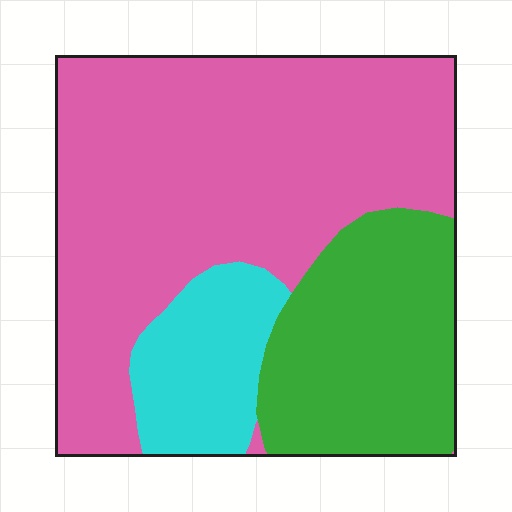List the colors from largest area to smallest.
From largest to smallest: pink, green, cyan.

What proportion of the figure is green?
Green takes up about one quarter (1/4) of the figure.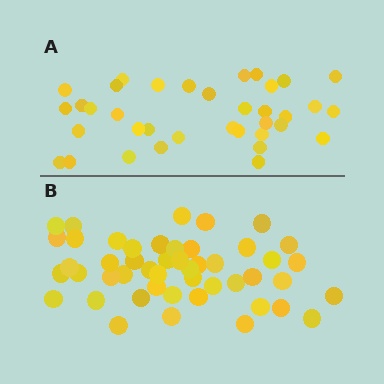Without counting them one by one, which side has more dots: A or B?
Region B (the bottom region) has more dots.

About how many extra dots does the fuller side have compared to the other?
Region B has roughly 12 or so more dots than region A.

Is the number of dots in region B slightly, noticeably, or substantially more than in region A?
Region B has noticeably more, but not dramatically so. The ratio is roughly 1.3 to 1.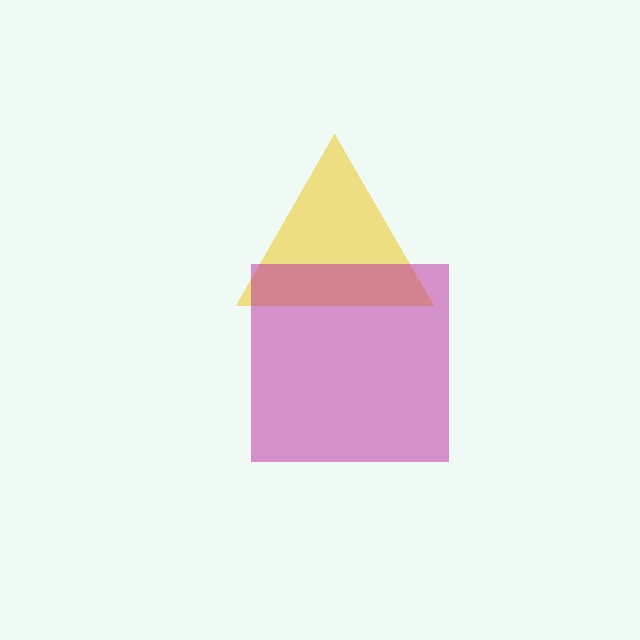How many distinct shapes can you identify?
There are 2 distinct shapes: a yellow triangle, a magenta square.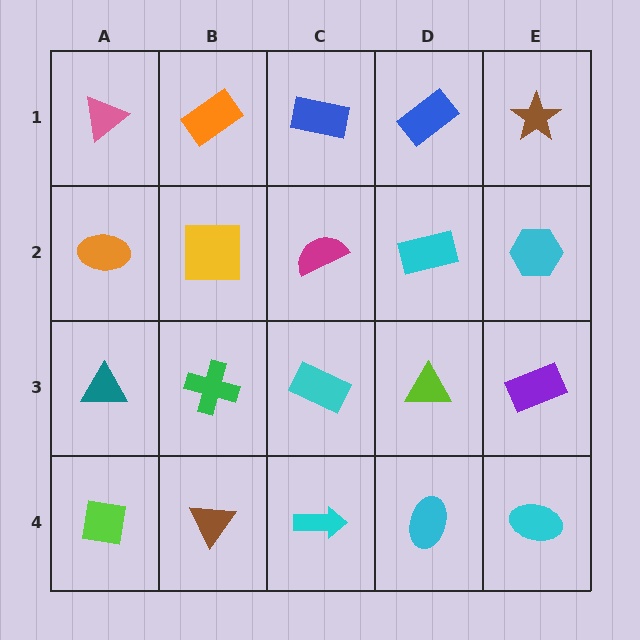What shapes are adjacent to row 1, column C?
A magenta semicircle (row 2, column C), an orange rectangle (row 1, column B), a blue rectangle (row 1, column D).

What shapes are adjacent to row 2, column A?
A pink triangle (row 1, column A), a teal triangle (row 3, column A), a yellow square (row 2, column B).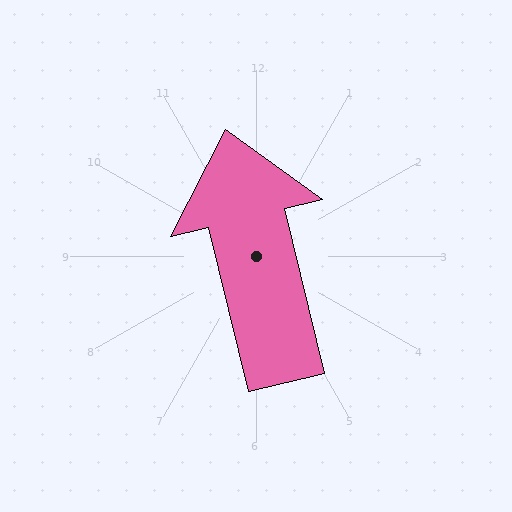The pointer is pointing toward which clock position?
Roughly 12 o'clock.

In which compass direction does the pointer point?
North.